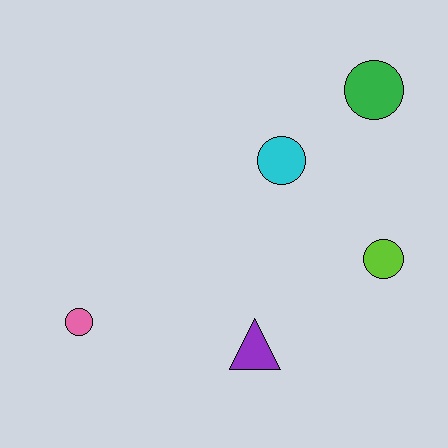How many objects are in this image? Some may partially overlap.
There are 5 objects.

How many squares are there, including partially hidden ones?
There are no squares.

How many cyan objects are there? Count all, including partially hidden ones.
There is 1 cyan object.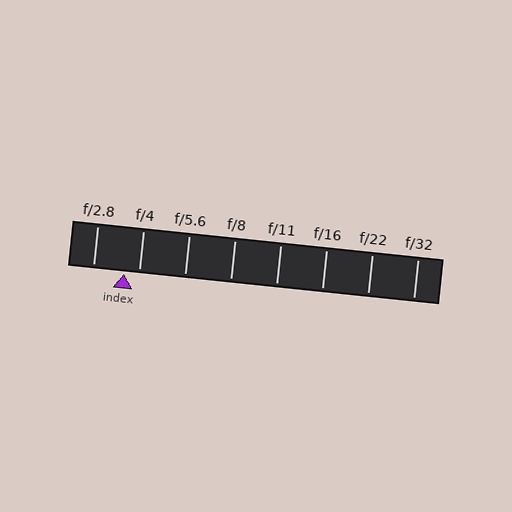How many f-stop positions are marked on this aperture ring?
There are 8 f-stop positions marked.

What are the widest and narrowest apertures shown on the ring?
The widest aperture shown is f/2.8 and the narrowest is f/32.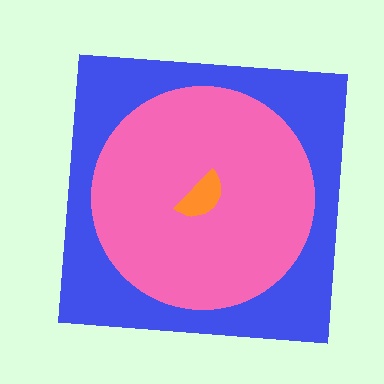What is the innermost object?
The orange semicircle.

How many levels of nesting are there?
3.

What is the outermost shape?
The blue square.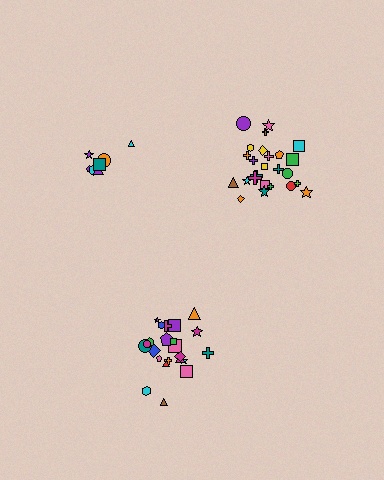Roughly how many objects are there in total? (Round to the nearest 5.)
Roughly 55 objects in total.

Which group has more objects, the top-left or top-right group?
The top-right group.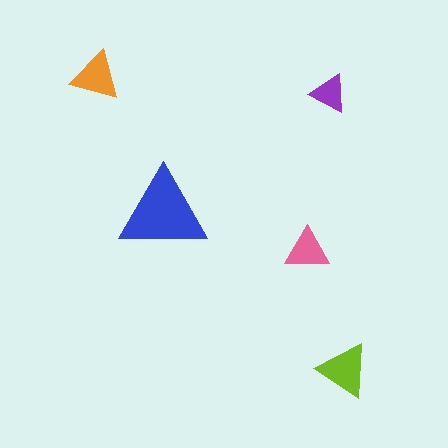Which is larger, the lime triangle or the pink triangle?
The lime one.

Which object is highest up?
The orange triangle is topmost.